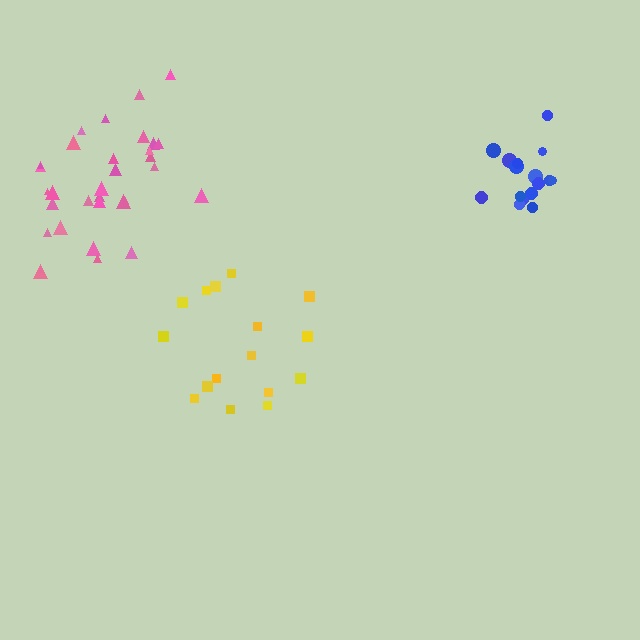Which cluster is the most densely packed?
Blue.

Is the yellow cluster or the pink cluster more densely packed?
Pink.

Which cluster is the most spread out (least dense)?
Yellow.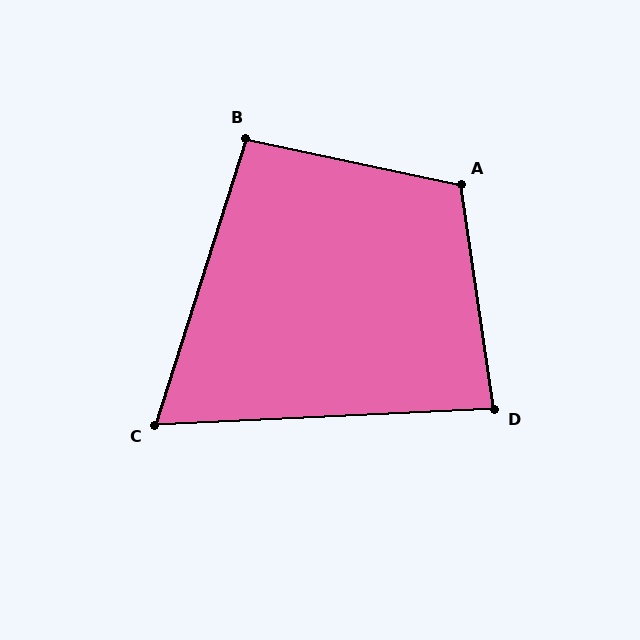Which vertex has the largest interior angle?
A, at approximately 110 degrees.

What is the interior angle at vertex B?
Approximately 96 degrees (obtuse).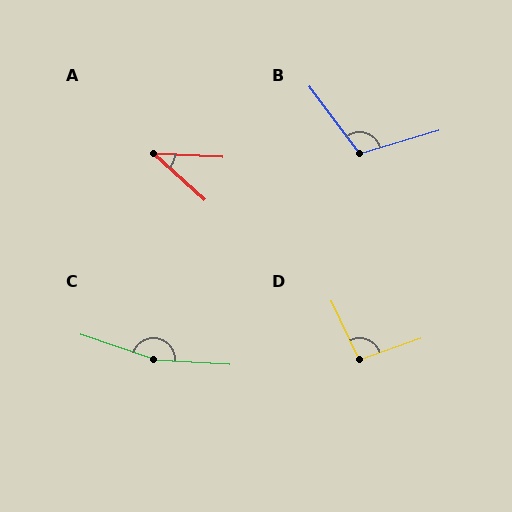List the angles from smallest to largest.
A (39°), D (96°), B (110°), C (165°).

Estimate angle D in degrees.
Approximately 96 degrees.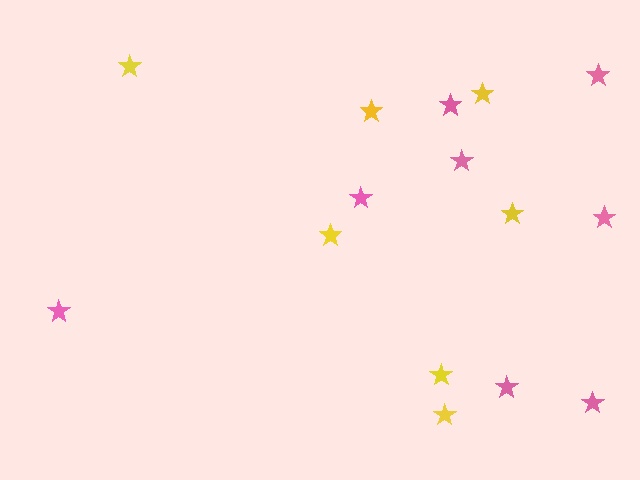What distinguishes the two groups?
There are 2 groups: one group of pink stars (8) and one group of yellow stars (7).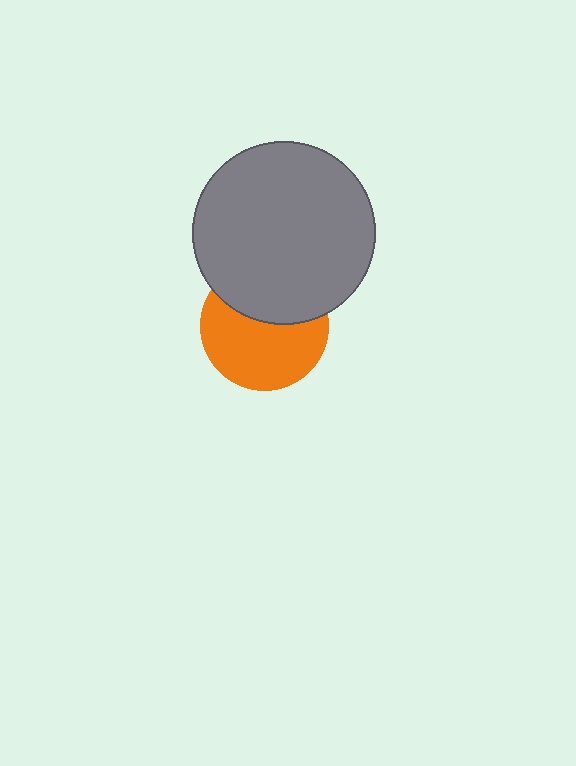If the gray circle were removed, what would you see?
You would see the complete orange circle.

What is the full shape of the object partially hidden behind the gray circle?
The partially hidden object is an orange circle.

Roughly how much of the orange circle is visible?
About half of it is visible (roughly 60%).